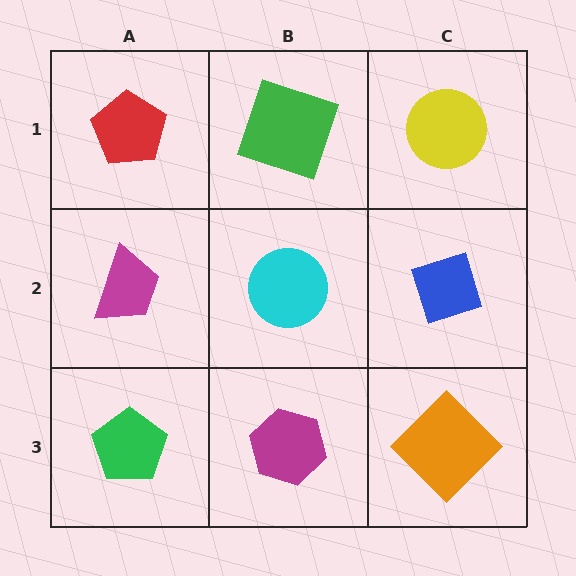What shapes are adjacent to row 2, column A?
A red pentagon (row 1, column A), a green pentagon (row 3, column A), a cyan circle (row 2, column B).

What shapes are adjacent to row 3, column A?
A magenta trapezoid (row 2, column A), a magenta hexagon (row 3, column B).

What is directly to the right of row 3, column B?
An orange diamond.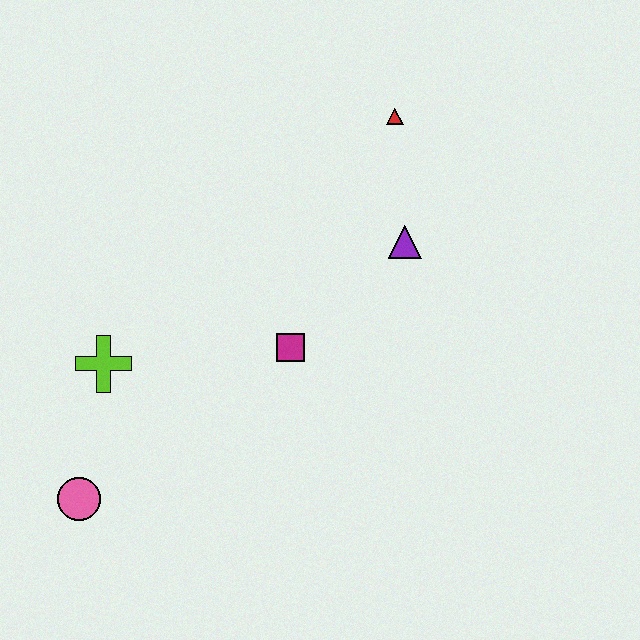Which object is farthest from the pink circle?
The red triangle is farthest from the pink circle.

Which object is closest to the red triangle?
The purple triangle is closest to the red triangle.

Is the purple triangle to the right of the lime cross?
Yes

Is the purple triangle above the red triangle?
No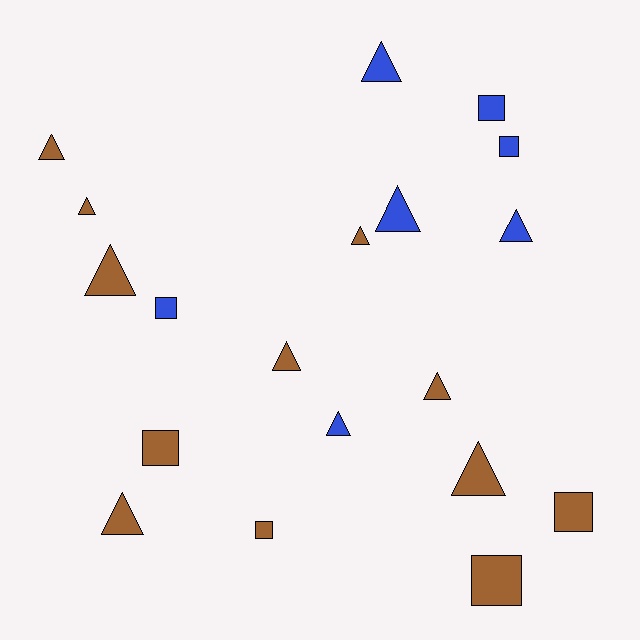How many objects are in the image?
There are 19 objects.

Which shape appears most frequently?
Triangle, with 12 objects.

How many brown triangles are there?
There are 8 brown triangles.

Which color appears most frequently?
Brown, with 12 objects.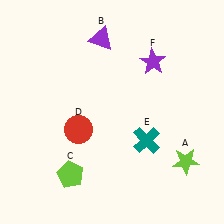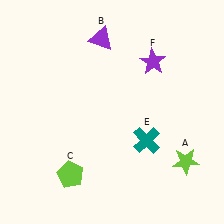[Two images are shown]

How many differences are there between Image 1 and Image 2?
There is 1 difference between the two images.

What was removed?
The red circle (D) was removed in Image 2.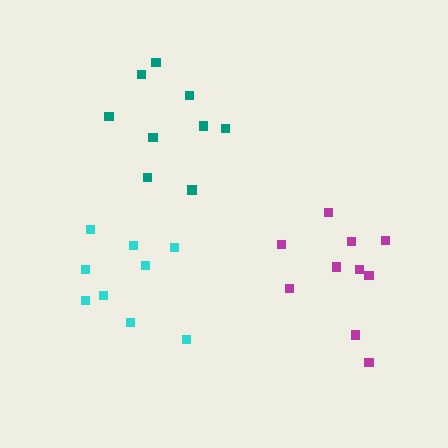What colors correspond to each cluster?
The clusters are colored: magenta, teal, cyan.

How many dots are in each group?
Group 1: 10 dots, Group 2: 9 dots, Group 3: 9 dots (28 total).